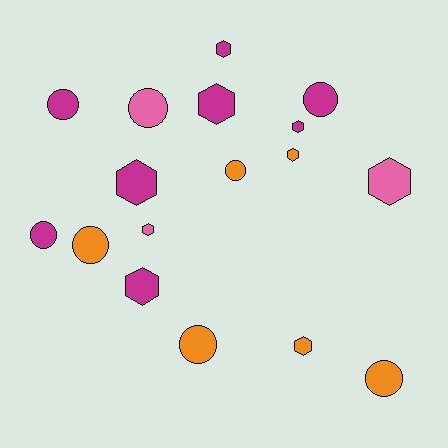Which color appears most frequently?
Magenta, with 8 objects.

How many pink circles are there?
There is 1 pink circle.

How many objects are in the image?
There are 17 objects.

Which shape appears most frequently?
Hexagon, with 9 objects.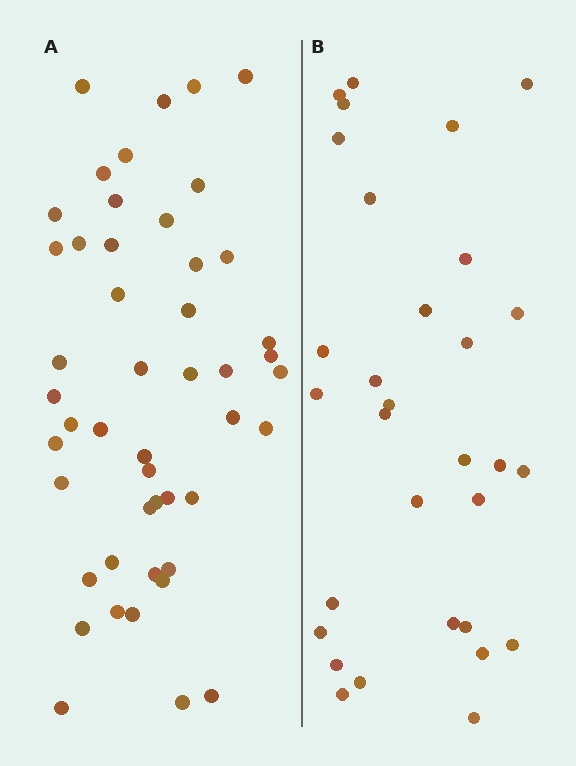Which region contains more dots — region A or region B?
Region A (the left region) has more dots.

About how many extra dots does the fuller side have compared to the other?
Region A has approximately 15 more dots than region B.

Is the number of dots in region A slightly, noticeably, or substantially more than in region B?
Region A has substantially more. The ratio is roughly 1.5 to 1.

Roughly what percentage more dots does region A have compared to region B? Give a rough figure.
About 55% more.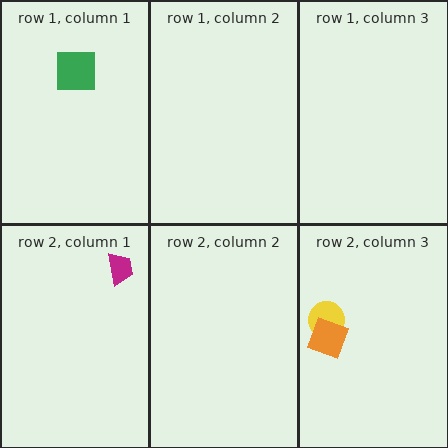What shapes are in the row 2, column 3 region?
The yellow circle, the orange diamond.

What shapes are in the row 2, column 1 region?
The magenta trapezoid.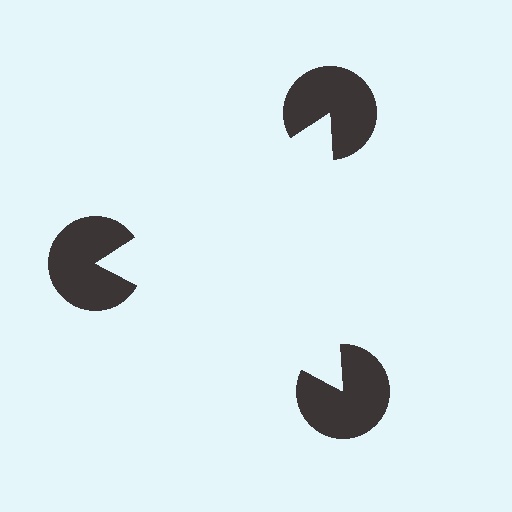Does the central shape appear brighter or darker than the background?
It typically appears slightly brighter than the background, even though no actual brightness change is drawn.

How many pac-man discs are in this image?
There are 3 — one at each vertex of the illusory triangle.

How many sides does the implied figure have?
3 sides.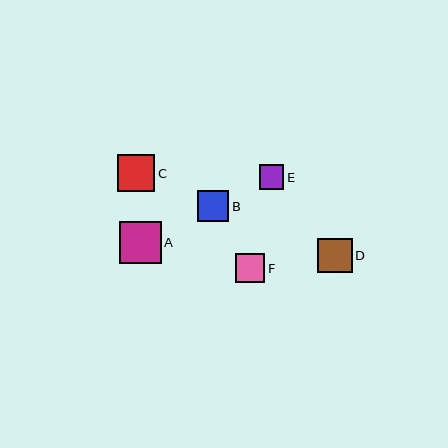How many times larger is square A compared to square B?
Square A is approximately 1.3 times the size of square B.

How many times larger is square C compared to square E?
Square C is approximately 1.5 times the size of square E.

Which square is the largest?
Square A is the largest with a size of approximately 41 pixels.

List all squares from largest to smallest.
From largest to smallest: A, C, D, B, F, E.